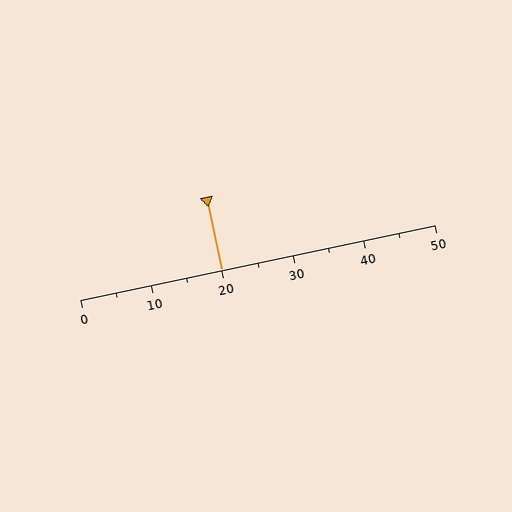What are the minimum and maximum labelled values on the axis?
The axis runs from 0 to 50.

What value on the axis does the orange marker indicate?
The marker indicates approximately 20.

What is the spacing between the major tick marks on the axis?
The major ticks are spaced 10 apart.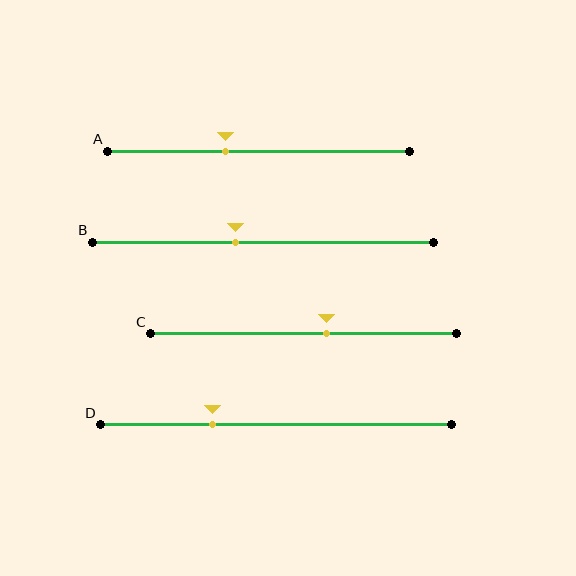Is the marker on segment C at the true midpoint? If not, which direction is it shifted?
No, the marker on segment C is shifted to the right by about 8% of the segment length.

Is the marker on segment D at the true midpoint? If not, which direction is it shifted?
No, the marker on segment D is shifted to the left by about 18% of the segment length.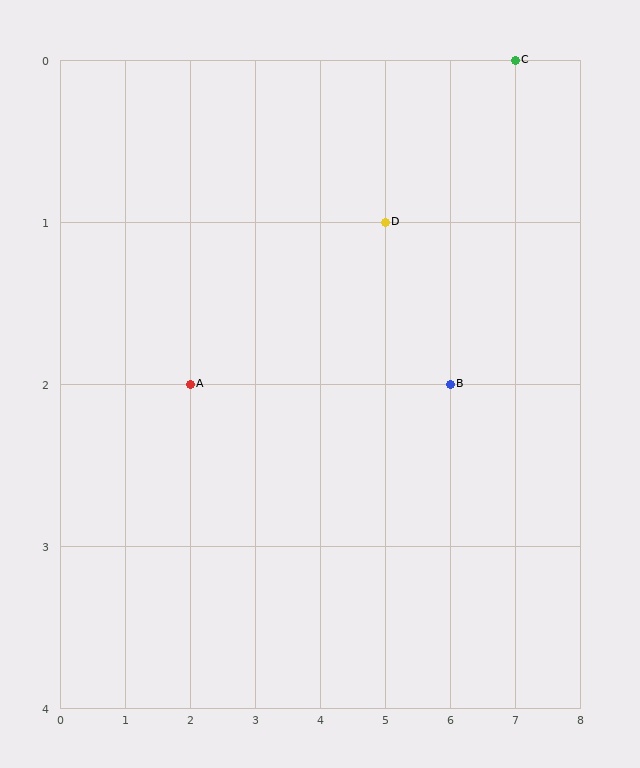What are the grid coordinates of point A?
Point A is at grid coordinates (2, 2).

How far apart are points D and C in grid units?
Points D and C are 2 columns and 1 row apart (about 2.2 grid units diagonally).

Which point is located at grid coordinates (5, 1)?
Point D is at (5, 1).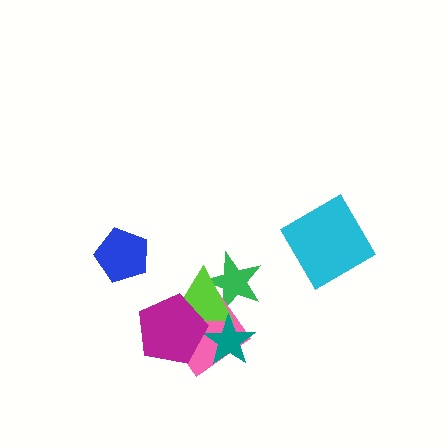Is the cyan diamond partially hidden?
No, no other shape covers it.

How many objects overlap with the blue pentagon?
0 objects overlap with the blue pentagon.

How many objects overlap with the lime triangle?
4 objects overlap with the lime triangle.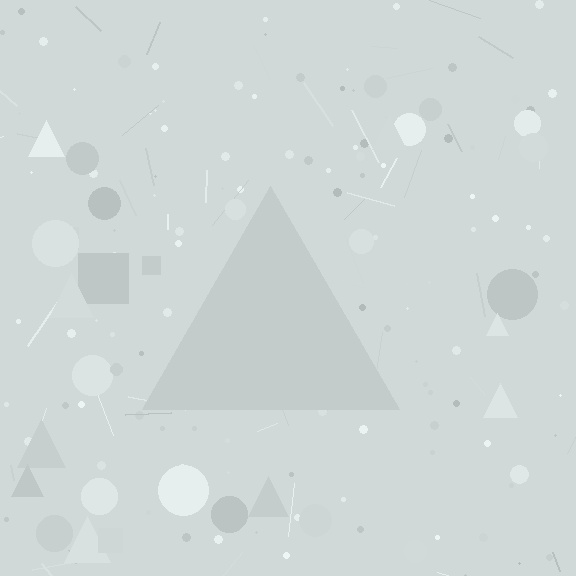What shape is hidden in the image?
A triangle is hidden in the image.